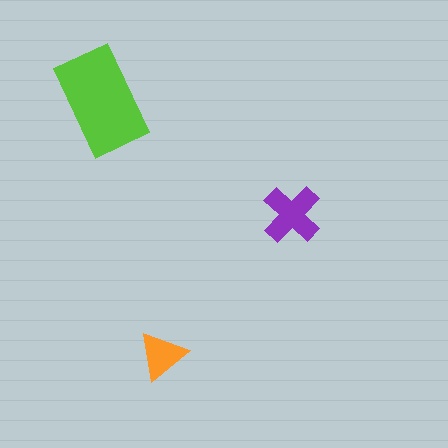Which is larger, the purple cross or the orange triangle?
The purple cross.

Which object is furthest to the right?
The purple cross is rightmost.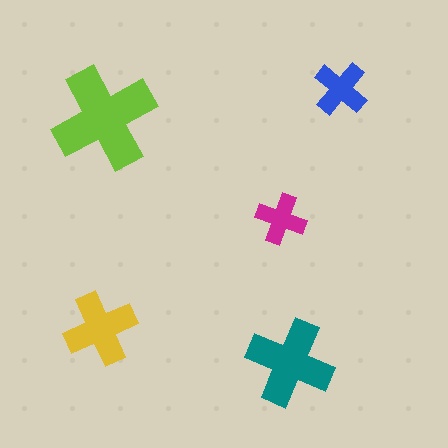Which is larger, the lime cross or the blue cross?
The lime one.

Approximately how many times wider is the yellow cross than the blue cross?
About 1.5 times wider.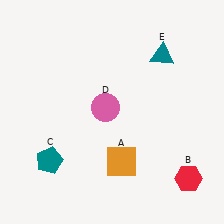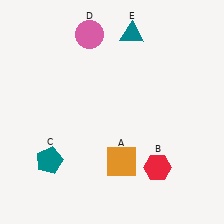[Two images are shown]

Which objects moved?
The objects that moved are: the red hexagon (B), the pink circle (D), the teal triangle (E).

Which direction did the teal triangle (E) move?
The teal triangle (E) moved left.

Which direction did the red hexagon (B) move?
The red hexagon (B) moved left.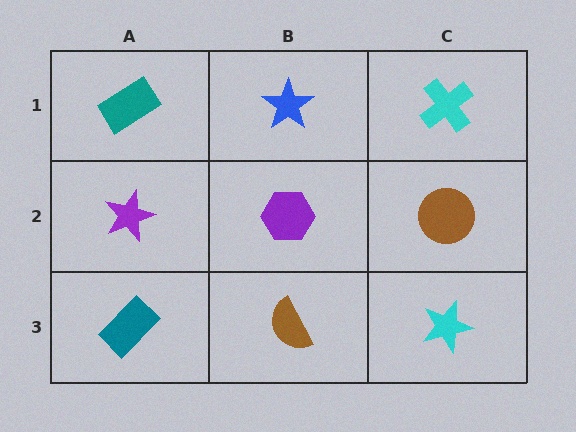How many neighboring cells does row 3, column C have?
2.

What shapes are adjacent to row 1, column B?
A purple hexagon (row 2, column B), a teal rectangle (row 1, column A), a cyan cross (row 1, column C).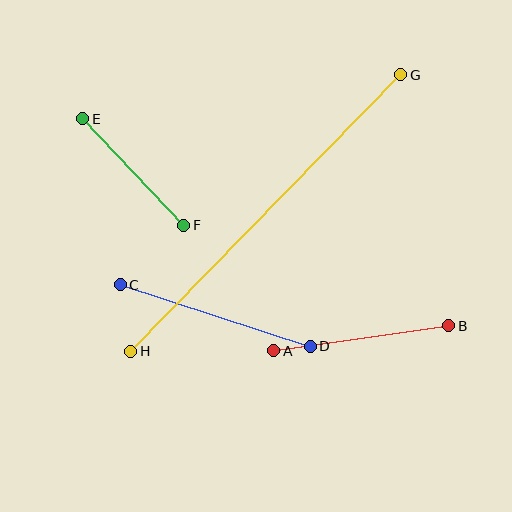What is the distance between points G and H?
The distance is approximately 387 pixels.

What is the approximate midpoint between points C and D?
The midpoint is at approximately (215, 316) pixels.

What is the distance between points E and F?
The distance is approximately 147 pixels.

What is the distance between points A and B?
The distance is approximately 176 pixels.